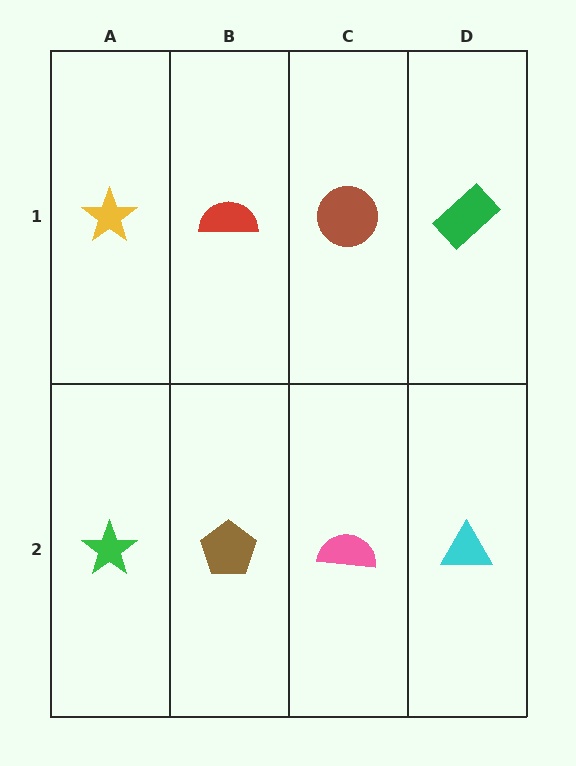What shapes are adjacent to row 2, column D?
A green rectangle (row 1, column D), a pink semicircle (row 2, column C).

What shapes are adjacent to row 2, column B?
A red semicircle (row 1, column B), a green star (row 2, column A), a pink semicircle (row 2, column C).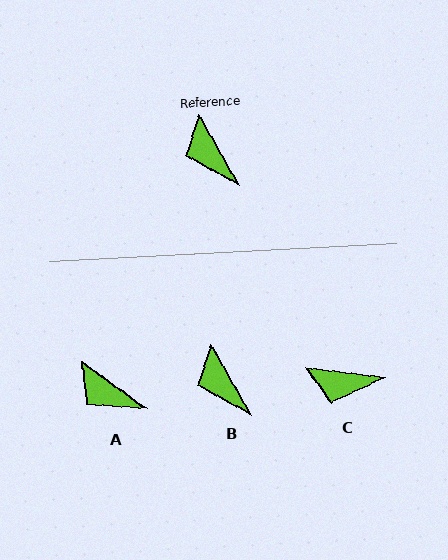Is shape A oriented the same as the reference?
No, it is off by about 25 degrees.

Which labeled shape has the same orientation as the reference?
B.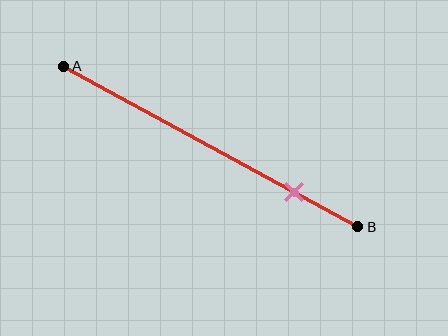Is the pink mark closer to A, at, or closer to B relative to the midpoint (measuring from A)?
The pink mark is closer to point B than the midpoint of segment AB.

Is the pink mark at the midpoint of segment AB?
No, the mark is at about 80% from A, not at the 50% midpoint.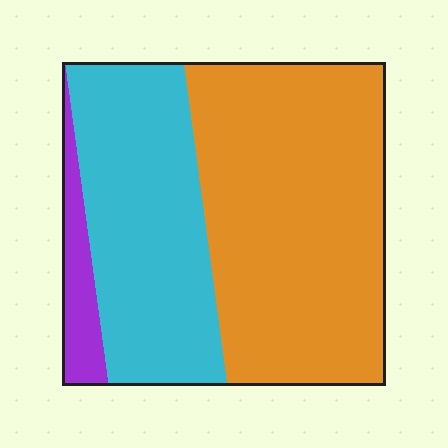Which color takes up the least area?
Purple, at roughly 10%.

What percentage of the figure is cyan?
Cyan covers 37% of the figure.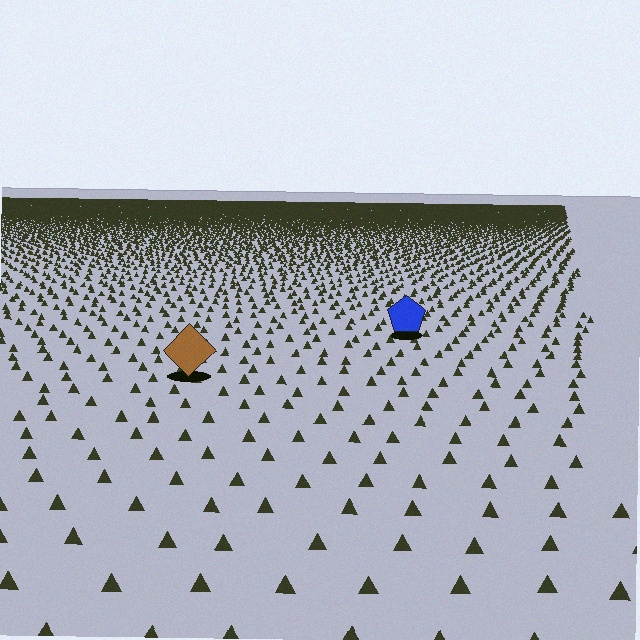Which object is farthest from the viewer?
The blue pentagon is farthest from the viewer. It appears smaller and the ground texture around it is denser.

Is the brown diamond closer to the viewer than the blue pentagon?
Yes. The brown diamond is closer — you can tell from the texture gradient: the ground texture is coarser near it.